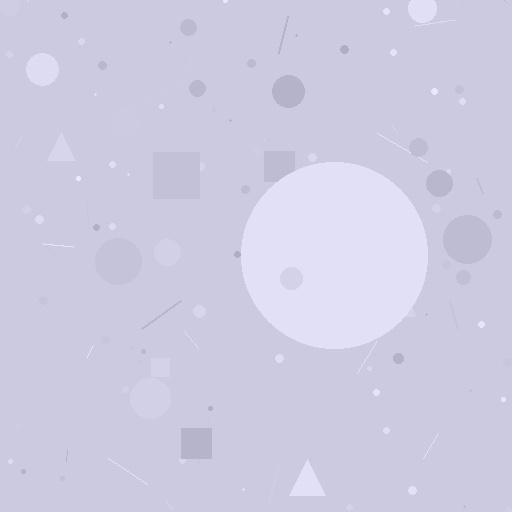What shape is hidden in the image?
A circle is hidden in the image.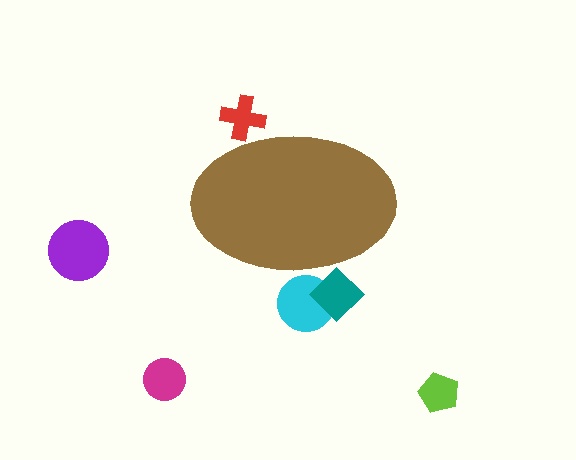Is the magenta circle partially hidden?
No, the magenta circle is fully visible.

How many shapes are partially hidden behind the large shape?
3 shapes are partially hidden.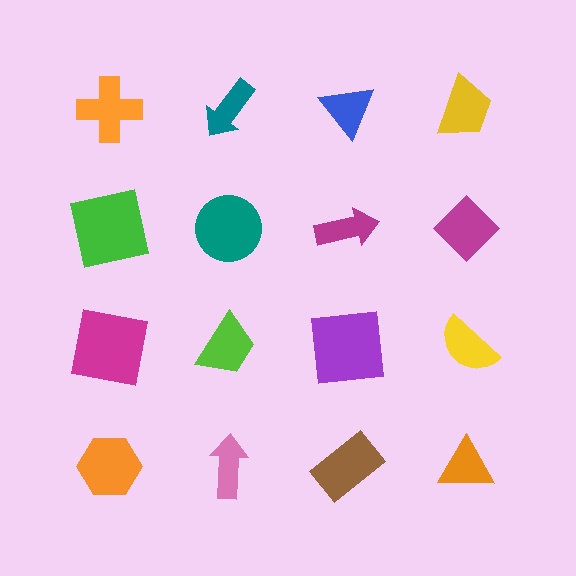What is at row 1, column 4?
A yellow trapezoid.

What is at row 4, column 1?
An orange hexagon.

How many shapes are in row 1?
4 shapes.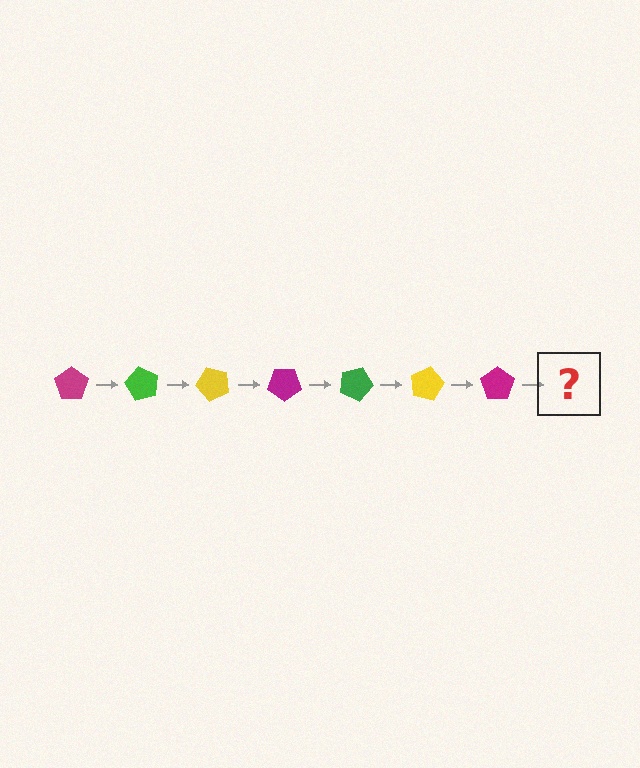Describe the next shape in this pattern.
It should be a green pentagon, rotated 420 degrees from the start.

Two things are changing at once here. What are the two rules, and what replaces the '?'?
The two rules are that it rotates 60 degrees each step and the color cycles through magenta, green, and yellow. The '?' should be a green pentagon, rotated 420 degrees from the start.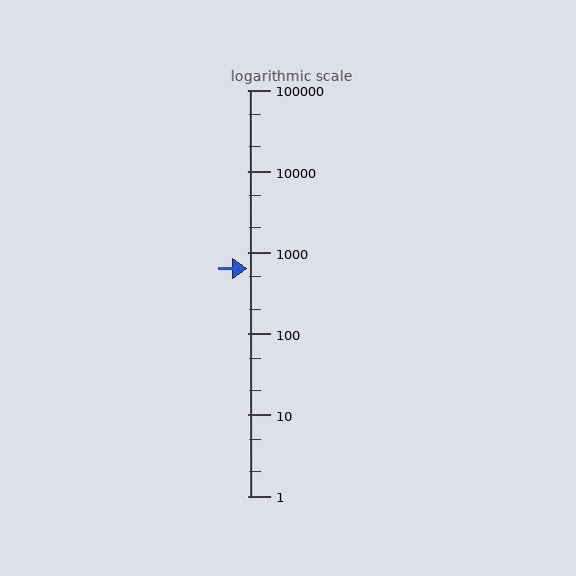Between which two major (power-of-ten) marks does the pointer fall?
The pointer is between 100 and 1000.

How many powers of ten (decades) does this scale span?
The scale spans 5 decades, from 1 to 100000.